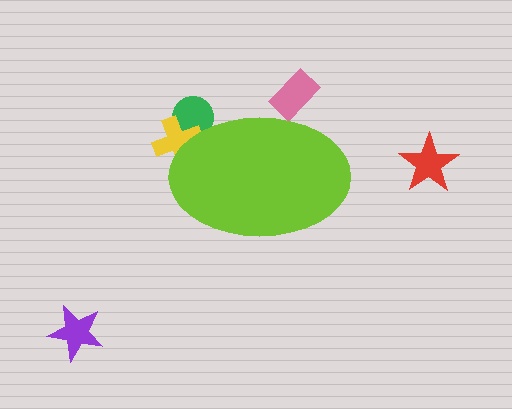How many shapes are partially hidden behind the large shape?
3 shapes are partially hidden.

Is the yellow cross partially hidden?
Yes, the yellow cross is partially hidden behind the lime ellipse.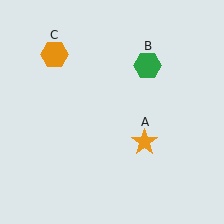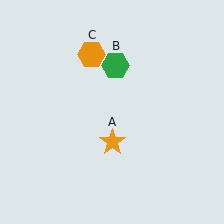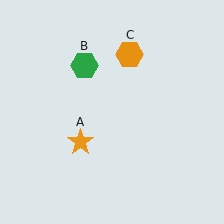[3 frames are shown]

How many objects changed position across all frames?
3 objects changed position: orange star (object A), green hexagon (object B), orange hexagon (object C).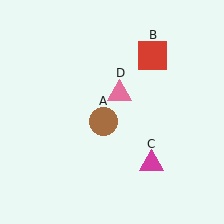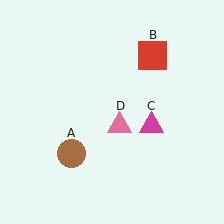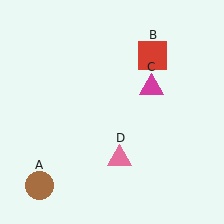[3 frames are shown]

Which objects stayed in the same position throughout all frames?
Red square (object B) remained stationary.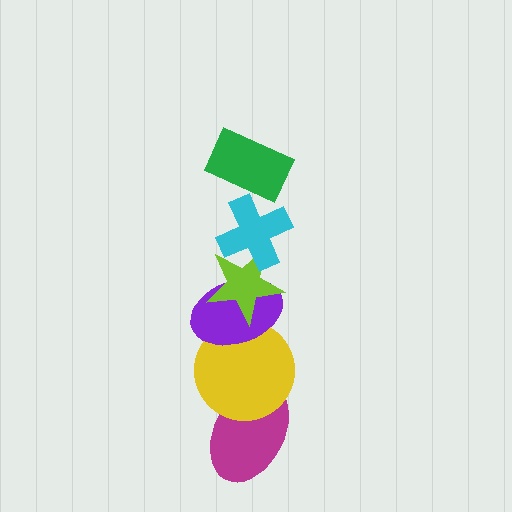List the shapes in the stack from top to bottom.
From top to bottom: the green rectangle, the cyan cross, the lime star, the purple ellipse, the yellow circle, the magenta ellipse.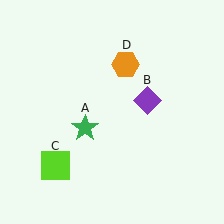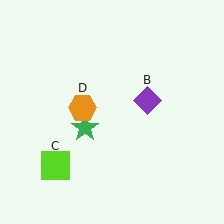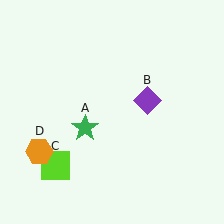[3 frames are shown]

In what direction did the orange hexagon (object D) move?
The orange hexagon (object D) moved down and to the left.